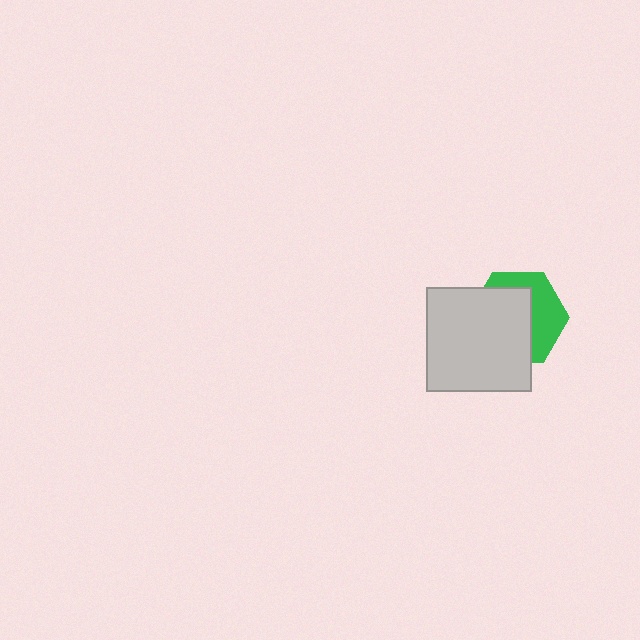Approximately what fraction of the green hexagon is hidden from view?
Roughly 58% of the green hexagon is hidden behind the light gray square.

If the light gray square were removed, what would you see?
You would see the complete green hexagon.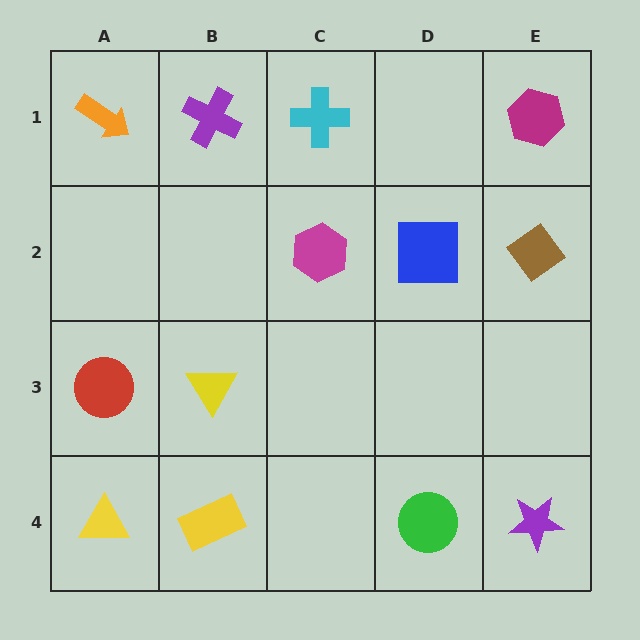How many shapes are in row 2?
3 shapes.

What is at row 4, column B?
A yellow rectangle.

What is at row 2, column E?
A brown diamond.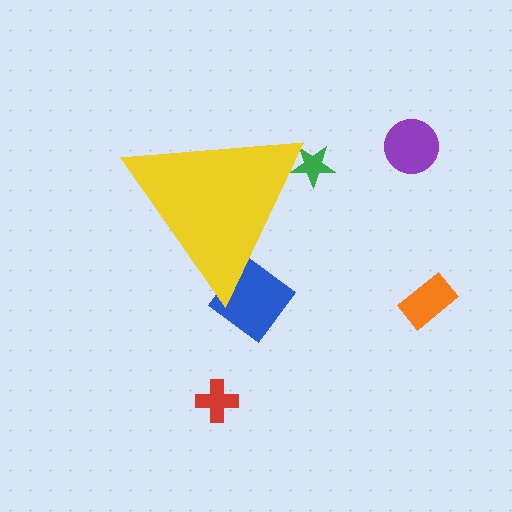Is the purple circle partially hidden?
No, the purple circle is fully visible.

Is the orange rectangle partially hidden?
No, the orange rectangle is fully visible.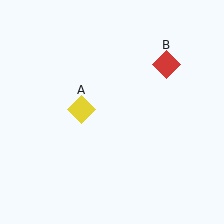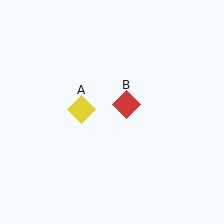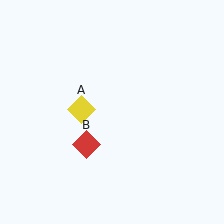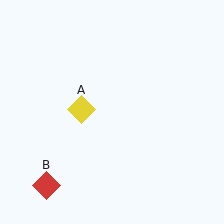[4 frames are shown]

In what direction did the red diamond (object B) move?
The red diamond (object B) moved down and to the left.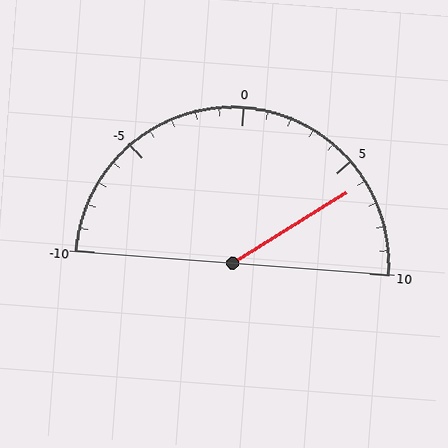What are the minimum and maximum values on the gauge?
The gauge ranges from -10 to 10.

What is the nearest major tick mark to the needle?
The nearest major tick mark is 5.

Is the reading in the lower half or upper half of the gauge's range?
The reading is in the upper half of the range (-10 to 10).